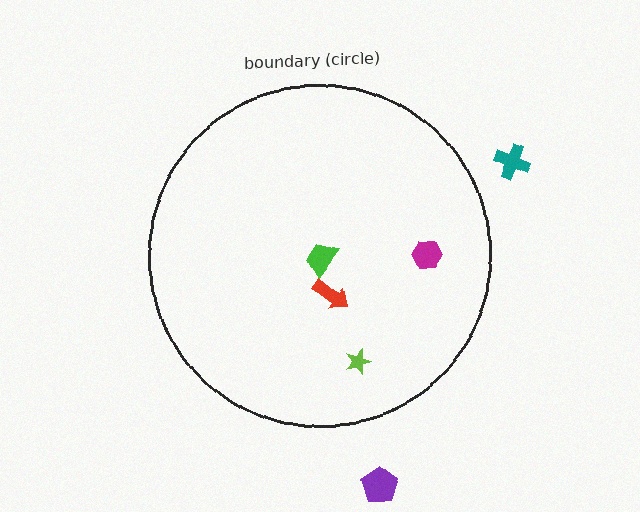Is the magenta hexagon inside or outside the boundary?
Inside.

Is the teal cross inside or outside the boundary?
Outside.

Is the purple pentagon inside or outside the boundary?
Outside.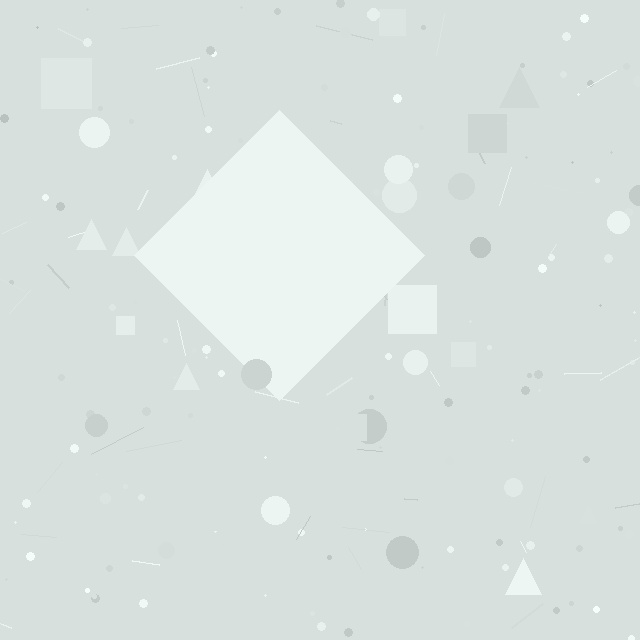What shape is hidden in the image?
A diamond is hidden in the image.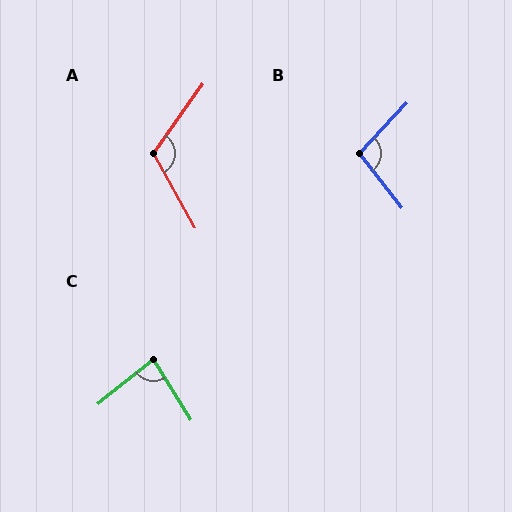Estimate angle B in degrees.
Approximately 99 degrees.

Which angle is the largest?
A, at approximately 116 degrees.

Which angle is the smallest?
C, at approximately 84 degrees.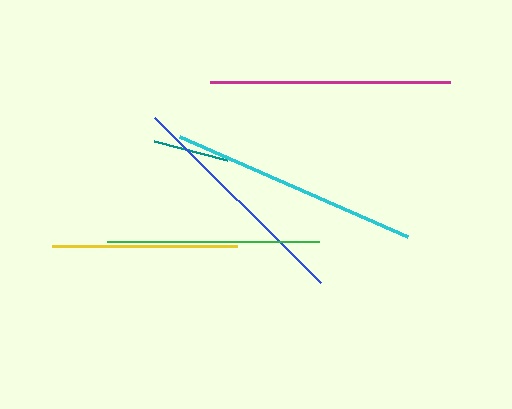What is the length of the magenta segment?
The magenta segment is approximately 240 pixels long.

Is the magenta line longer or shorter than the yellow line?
The magenta line is longer than the yellow line.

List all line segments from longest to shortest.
From longest to shortest: cyan, magenta, blue, green, yellow, teal.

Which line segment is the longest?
The cyan line is the longest at approximately 249 pixels.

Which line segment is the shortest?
The teal line is the shortest at approximately 75 pixels.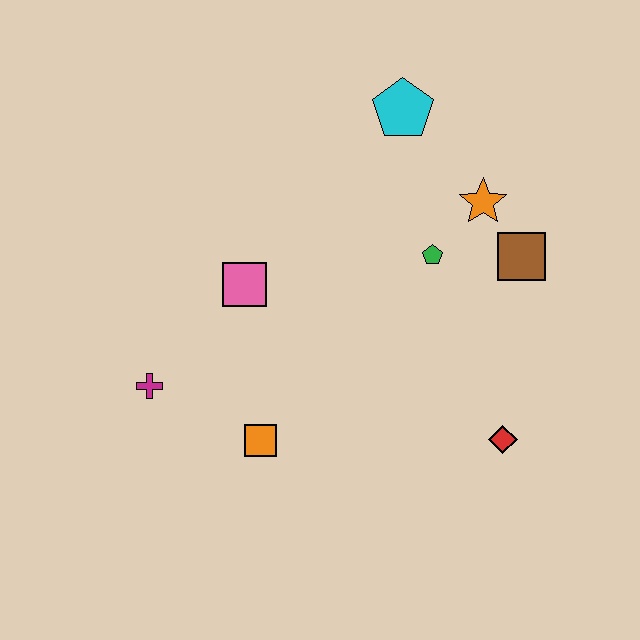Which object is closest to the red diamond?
The brown square is closest to the red diamond.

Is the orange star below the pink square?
No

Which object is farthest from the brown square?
The magenta cross is farthest from the brown square.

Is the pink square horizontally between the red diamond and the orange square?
No